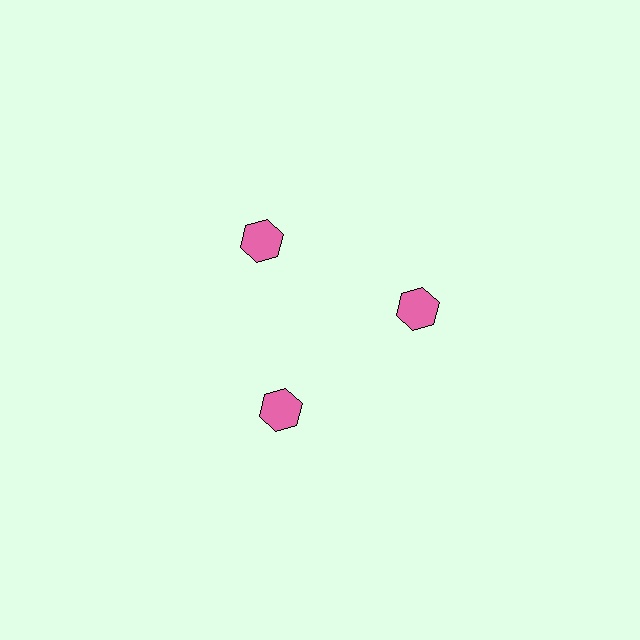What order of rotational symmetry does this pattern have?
This pattern has 3-fold rotational symmetry.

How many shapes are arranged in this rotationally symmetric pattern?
There are 3 shapes, arranged in 3 groups of 1.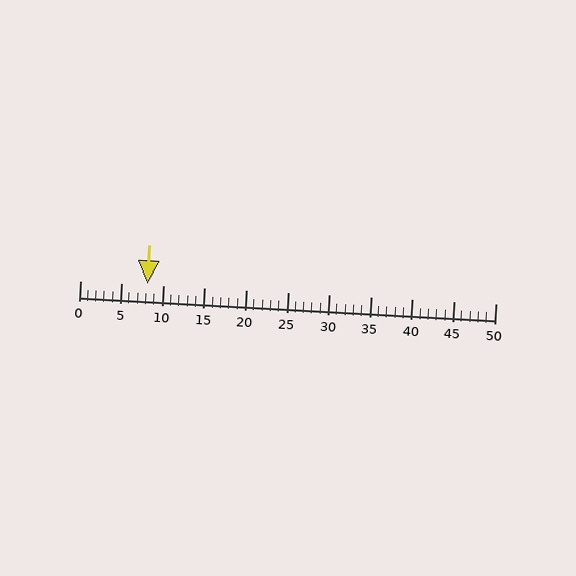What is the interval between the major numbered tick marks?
The major tick marks are spaced 5 units apart.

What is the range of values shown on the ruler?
The ruler shows values from 0 to 50.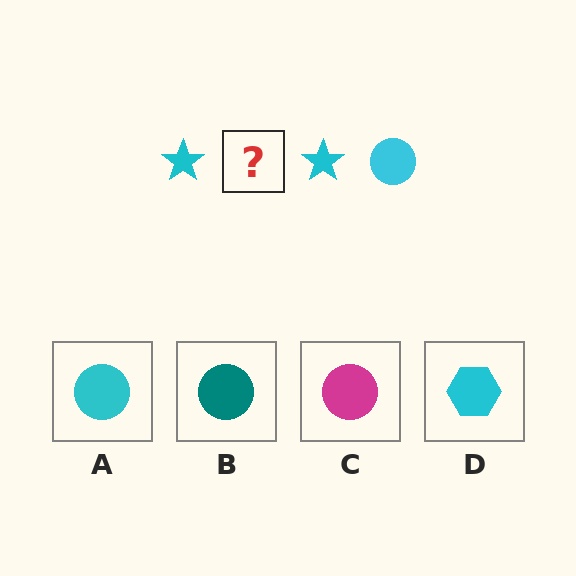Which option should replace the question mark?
Option A.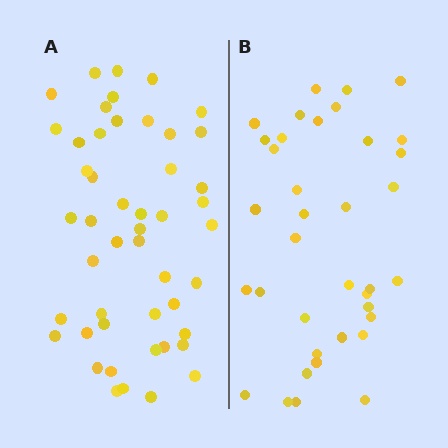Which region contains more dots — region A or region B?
Region A (the left region) has more dots.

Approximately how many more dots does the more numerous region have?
Region A has roughly 12 or so more dots than region B.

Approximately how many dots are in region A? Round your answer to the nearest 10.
About 50 dots. (The exact count is 48, which rounds to 50.)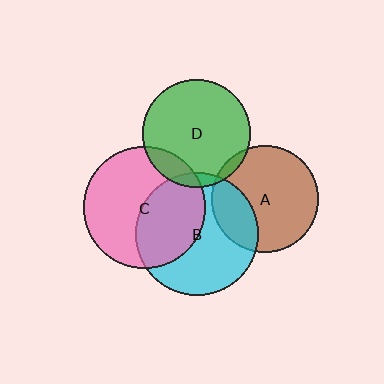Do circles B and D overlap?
Yes.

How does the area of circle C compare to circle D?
Approximately 1.3 times.